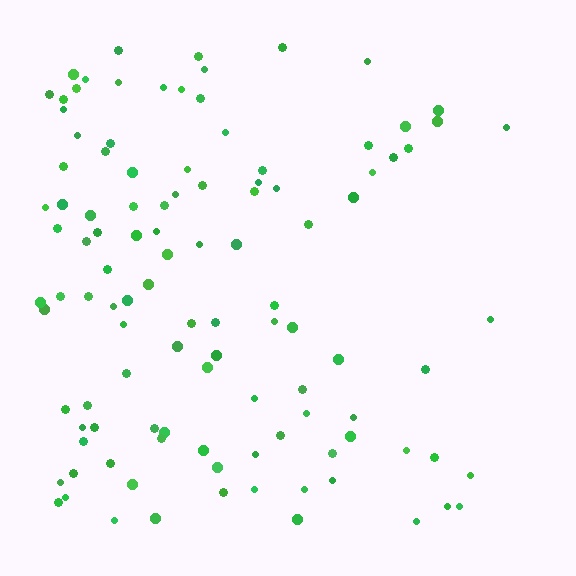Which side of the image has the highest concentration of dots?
The left.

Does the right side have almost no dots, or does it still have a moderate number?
Still a moderate number, just noticeably fewer than the left.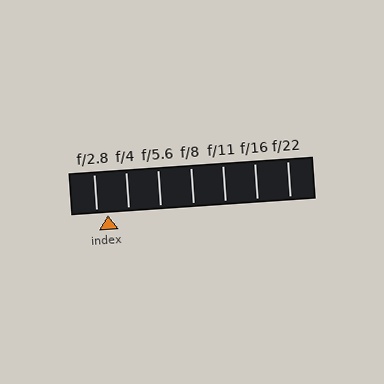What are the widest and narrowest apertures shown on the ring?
The widest aperture shown is f/2.8 and the narrowest is f/22.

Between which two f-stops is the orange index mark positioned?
The index mark is between f/2.8 and f/4.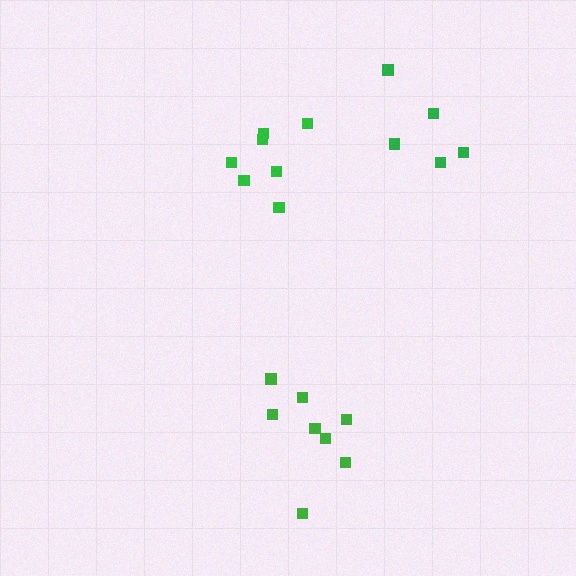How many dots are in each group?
Group 1: 5 dots, Group 2: 8 dots, Group 3: 7 dots (20 total).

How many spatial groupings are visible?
There are 3 spatial groupings.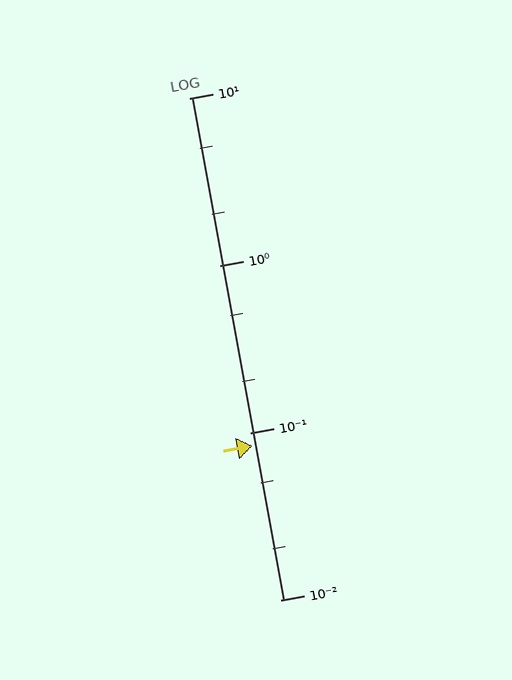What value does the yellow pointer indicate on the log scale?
The pointer indicates approximately 0.083.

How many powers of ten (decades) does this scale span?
The scale spans 3 decades, from 0.01 to 10.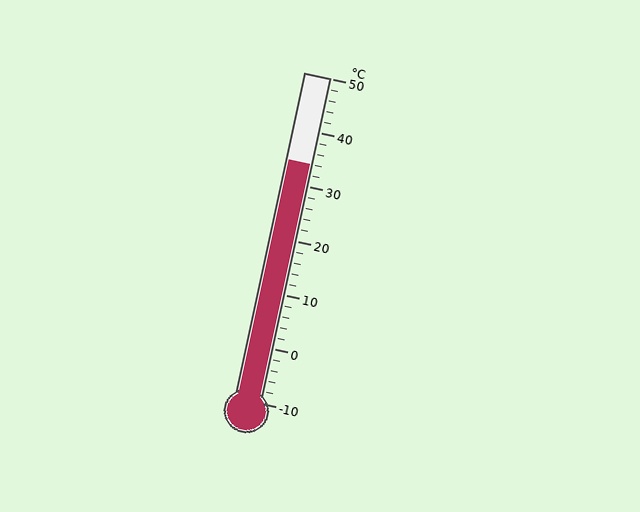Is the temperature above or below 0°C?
The temperature is above 0°C.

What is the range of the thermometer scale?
The thermometer scale ranges from -10°C to 50°C.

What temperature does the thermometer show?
The thermometer shows approximately 34°C.